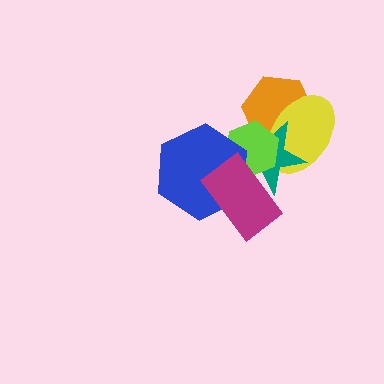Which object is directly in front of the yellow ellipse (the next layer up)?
The teal star is directly in front of the yellow ellipse.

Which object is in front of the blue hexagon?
The magenta rectangle is in front of the blue hexagon.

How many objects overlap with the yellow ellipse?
3 objects overlap with the yellow ellipse.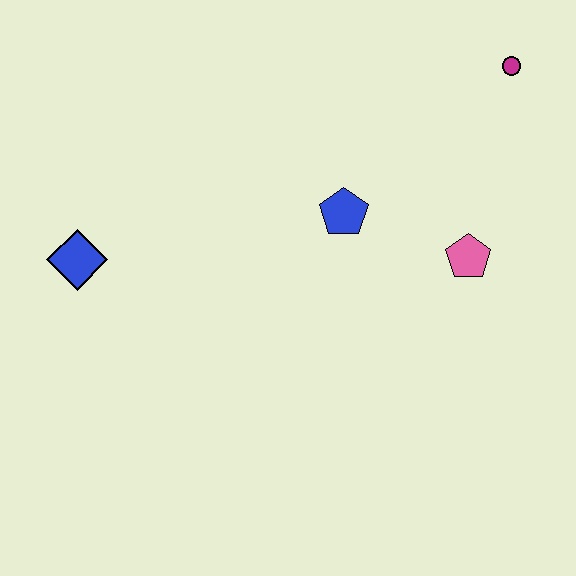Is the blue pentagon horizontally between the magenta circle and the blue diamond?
Yes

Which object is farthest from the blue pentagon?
The blue diamond is farthest from the blue pentagon.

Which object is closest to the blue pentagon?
The pink pentagon is closest to the blue pentagon.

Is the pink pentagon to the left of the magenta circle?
Yes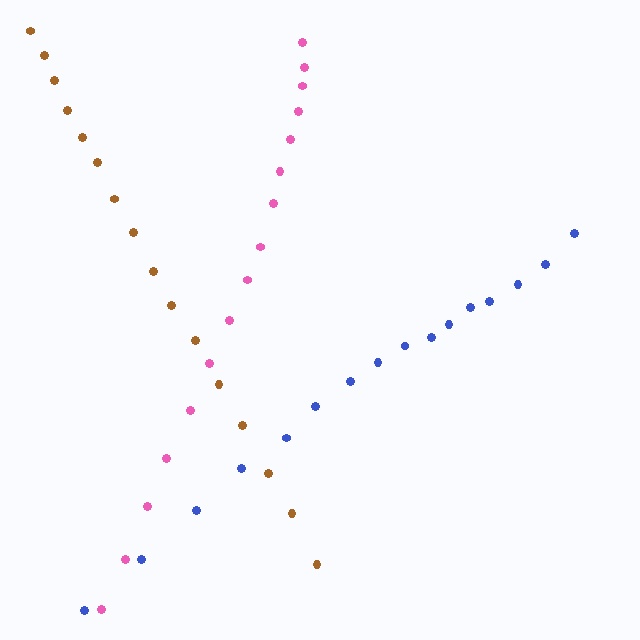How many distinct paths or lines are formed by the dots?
There are 3 distinct paths.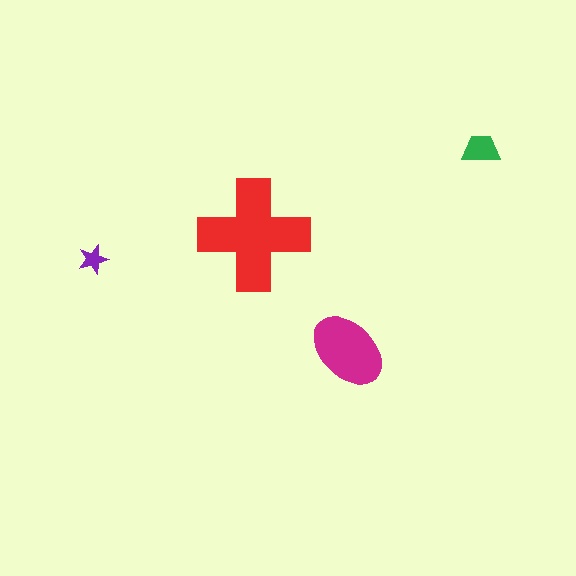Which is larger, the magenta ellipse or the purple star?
The magenta ellipse.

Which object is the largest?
The red cross.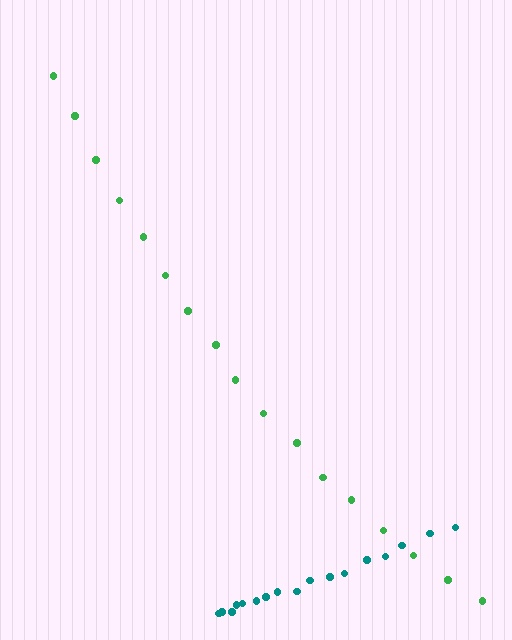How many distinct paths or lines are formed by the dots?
There are 2 distinct paths.